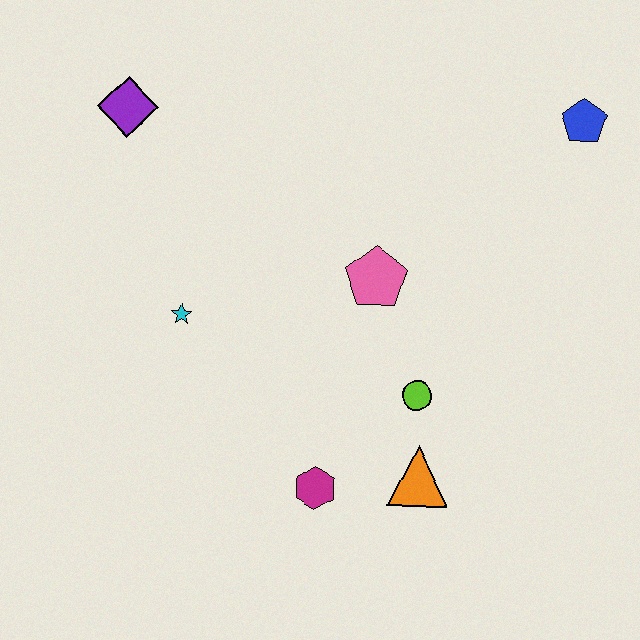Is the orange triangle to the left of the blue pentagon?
Yes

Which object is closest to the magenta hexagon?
The orange triangle is closest to the magenta hexagon.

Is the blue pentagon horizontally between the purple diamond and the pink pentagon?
No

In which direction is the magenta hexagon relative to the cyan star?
The magenta hexagon is below the cyan star.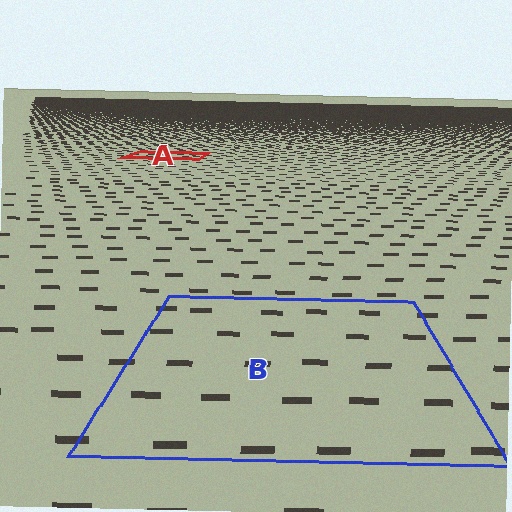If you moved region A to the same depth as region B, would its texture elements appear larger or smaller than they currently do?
They would appear larger. At a closer depth, the same texture elements are projected at a bigger on-screen size.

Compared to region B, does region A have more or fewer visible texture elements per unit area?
Region A has more texture elements per unit area — they are packed more densely because it is farther away.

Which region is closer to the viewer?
Region B is closer. The texture elements there are larger and more spread out.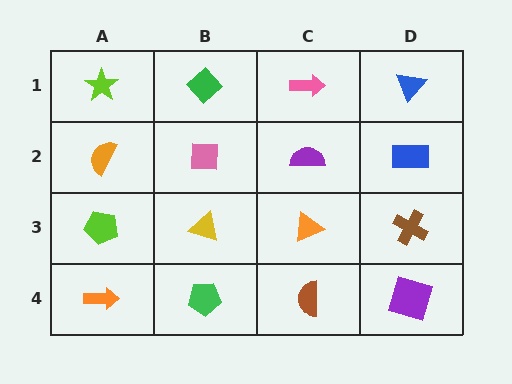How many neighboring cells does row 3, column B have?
4.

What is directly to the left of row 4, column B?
An orange arrow.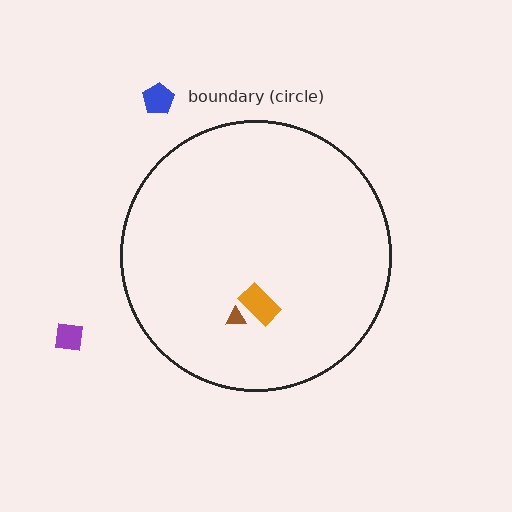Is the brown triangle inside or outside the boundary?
Inside.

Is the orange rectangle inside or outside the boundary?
Inside.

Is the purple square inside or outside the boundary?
Outside.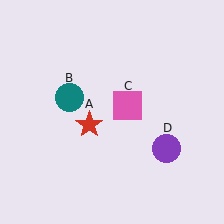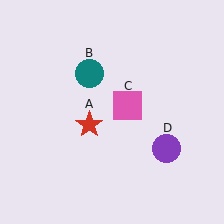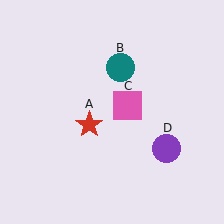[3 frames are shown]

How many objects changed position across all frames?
1 object changed position: teal circle (object B).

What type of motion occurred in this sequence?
The teal circle (object B) rotated clockwise around the center of the scene.